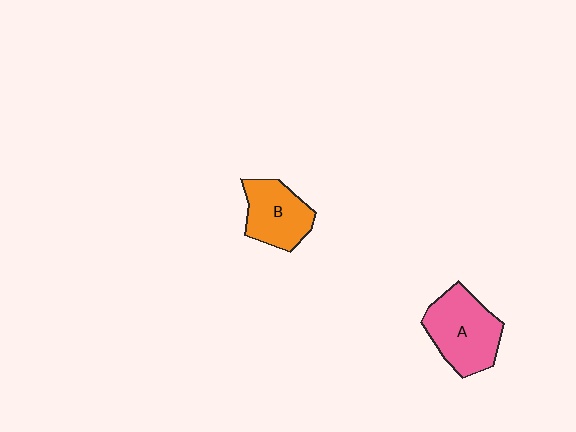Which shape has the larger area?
Shape A (pink).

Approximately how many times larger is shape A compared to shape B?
Approximately 1.3 times.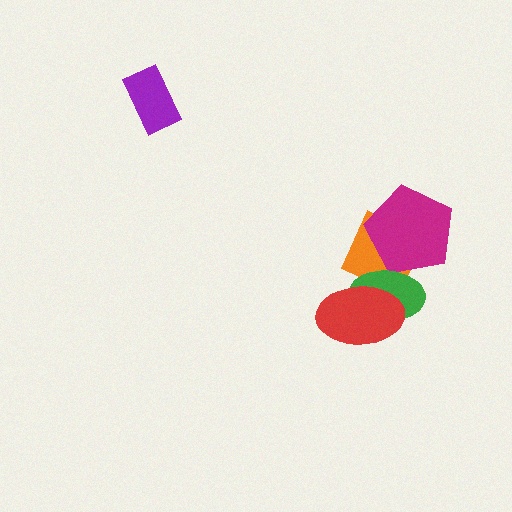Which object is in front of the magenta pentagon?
The green ellipse is in front of the magenta pentagon.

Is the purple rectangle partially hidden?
No, no other shape covers it.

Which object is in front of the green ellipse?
The red ellipse is in front of the green ellipse.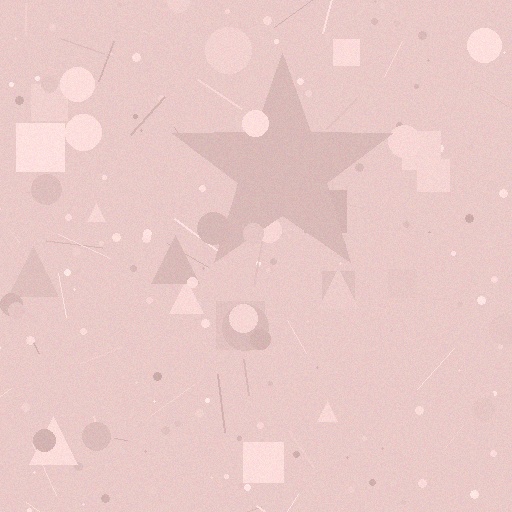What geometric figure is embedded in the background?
A star is embedded in the background.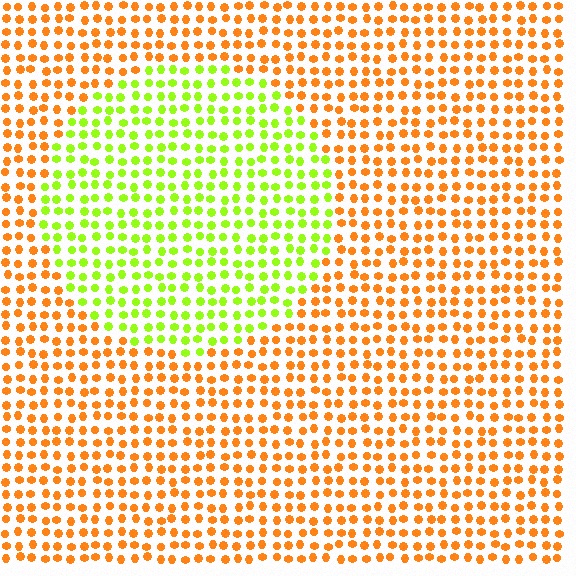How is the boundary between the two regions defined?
The boundary is defined purely by a slight shift in hue (about 60 degrees). Spacing, size, and orientation are identical on both sides.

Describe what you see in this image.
The image is filled with small orange elements in a uniform arrangement. A circle-shaped region is visible where the elements are tinted to a slightly different hue, forming a subtle color boundary.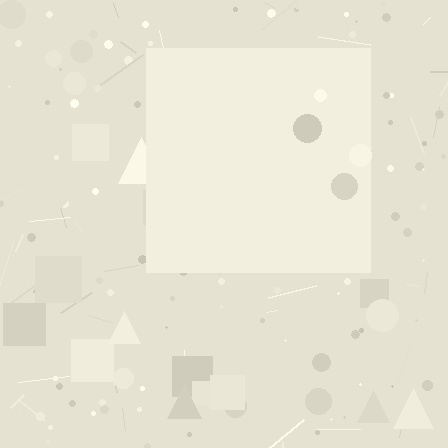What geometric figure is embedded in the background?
A square is embedded in the background.